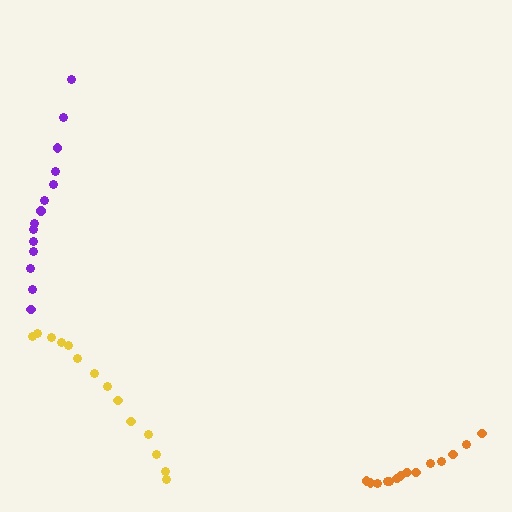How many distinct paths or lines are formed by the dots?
There are 3 distinct paths.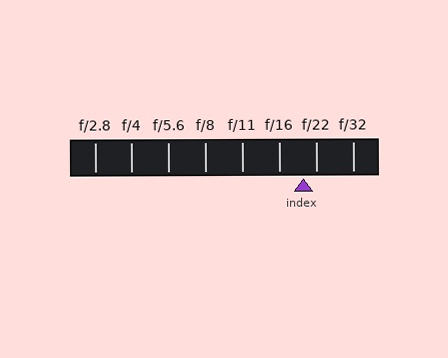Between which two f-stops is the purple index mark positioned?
The index mark is between f/16 and f/22.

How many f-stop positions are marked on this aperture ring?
There are 8 f-stop positions marked.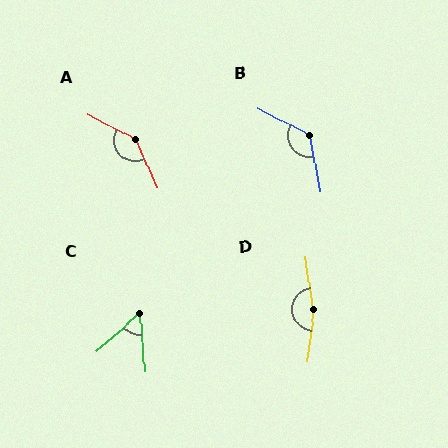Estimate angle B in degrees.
Approximately 127 degrees.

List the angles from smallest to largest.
C (54°), B (127°), A (141°), D (165°).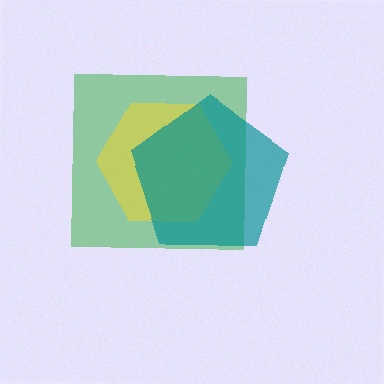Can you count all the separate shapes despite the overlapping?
Yes, there are 3 separate shapes.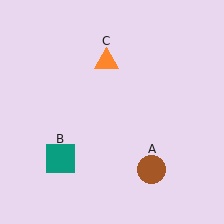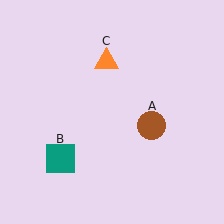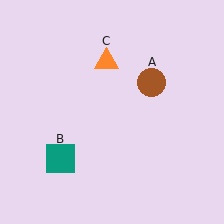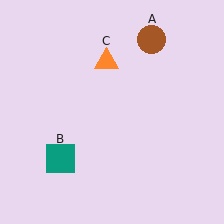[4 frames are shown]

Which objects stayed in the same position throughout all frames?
Teal square (object B) and orange triangle (object C) remained stationary.